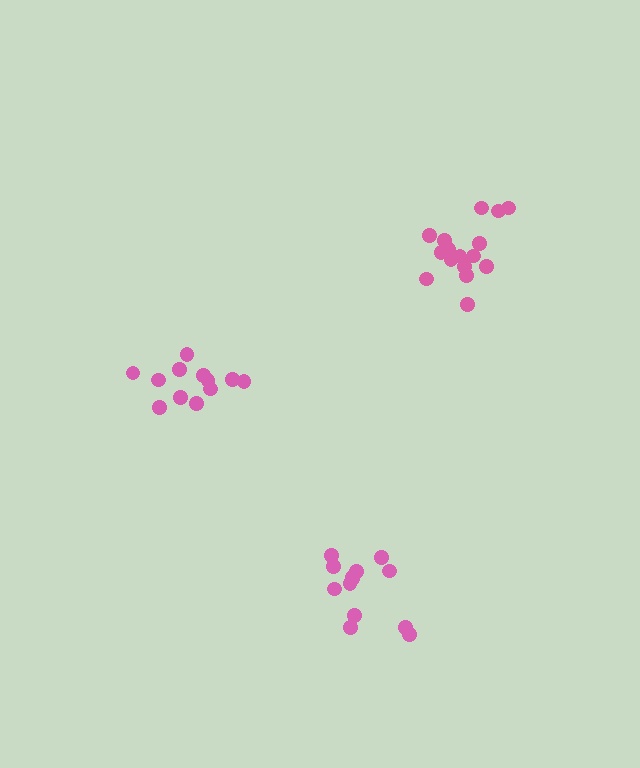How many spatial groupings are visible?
There are 3 spatial groupings.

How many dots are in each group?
Group 1: 13 dots, Group 2: 16 dots, Group 3: 12 dots (41 total).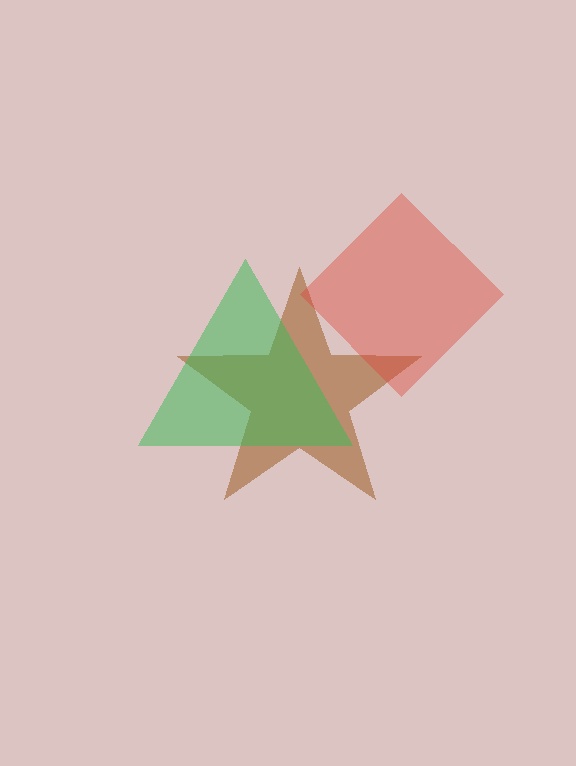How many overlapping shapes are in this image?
There are 3 overlapping shapes in the image.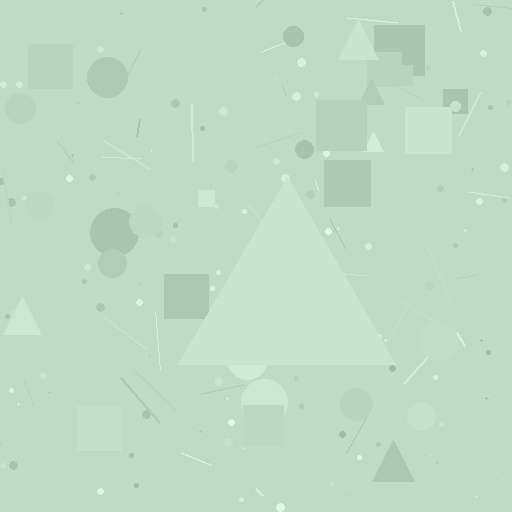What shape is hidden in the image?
A triangle is hidden in the image.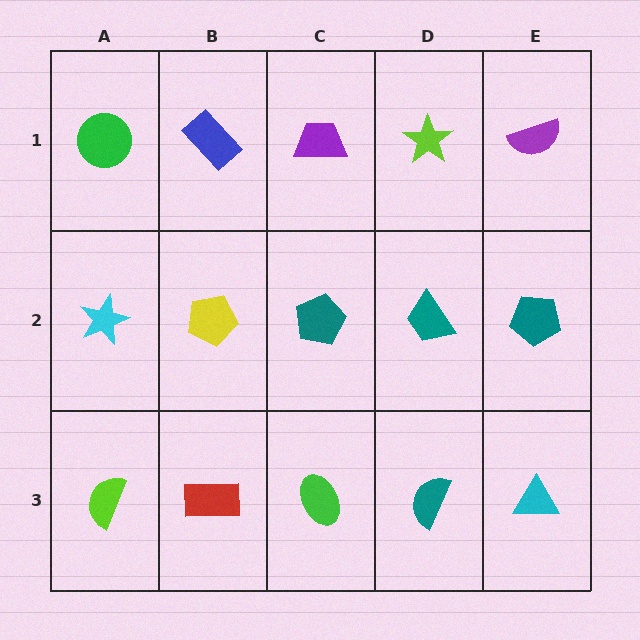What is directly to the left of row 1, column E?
A lime star.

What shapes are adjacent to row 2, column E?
A purple semicircle (row 1, column E), a cyan triangle (row 3, column E), a teal trapezoid (row 2, column D).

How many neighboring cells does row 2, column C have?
4.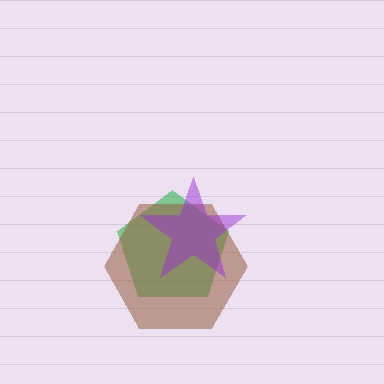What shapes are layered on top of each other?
The layered shapes are: a green pentagon, a brown hexagon, a purple star.